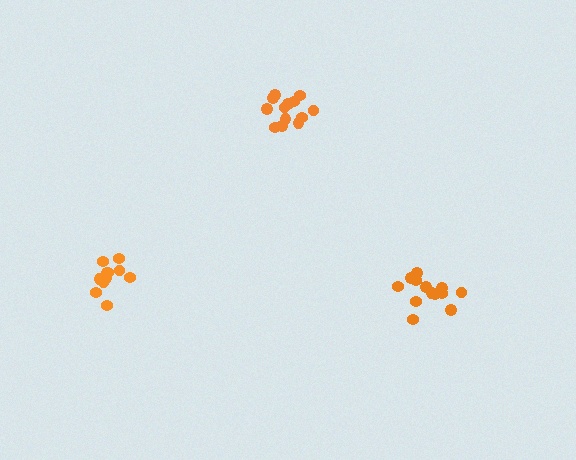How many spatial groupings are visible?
There are 3 spatial groupings.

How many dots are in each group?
Group 1: 13 dots, Group 2: 11 dots, Group 3: 13 dots (37 total).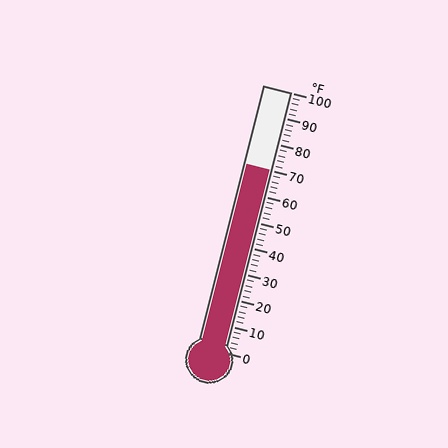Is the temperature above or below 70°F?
The temperature is at 70°F.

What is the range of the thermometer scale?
The thermometer scale ranges from 0°F to 100°F.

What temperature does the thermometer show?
The thermometer shows approximately 70°F.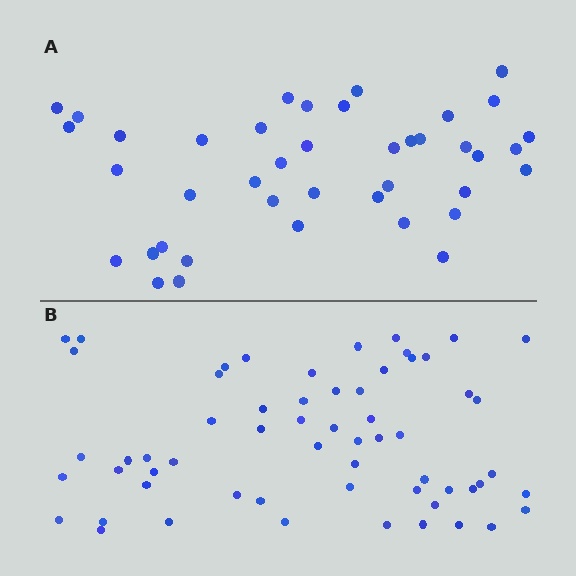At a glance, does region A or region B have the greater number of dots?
Region B (the bottom region) has more dots.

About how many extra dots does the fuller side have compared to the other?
Region B has approximately 20 more dots than region A.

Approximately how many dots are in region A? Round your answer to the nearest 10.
About 40 dots. (The exact count is 41, which rounds to 40.)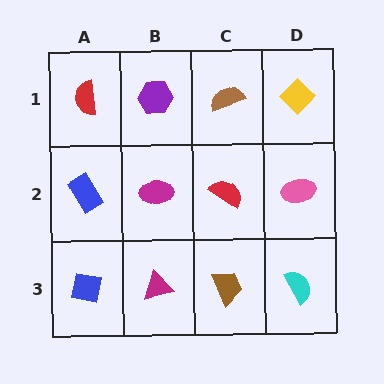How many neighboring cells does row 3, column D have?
2.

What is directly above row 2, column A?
A red semicircle.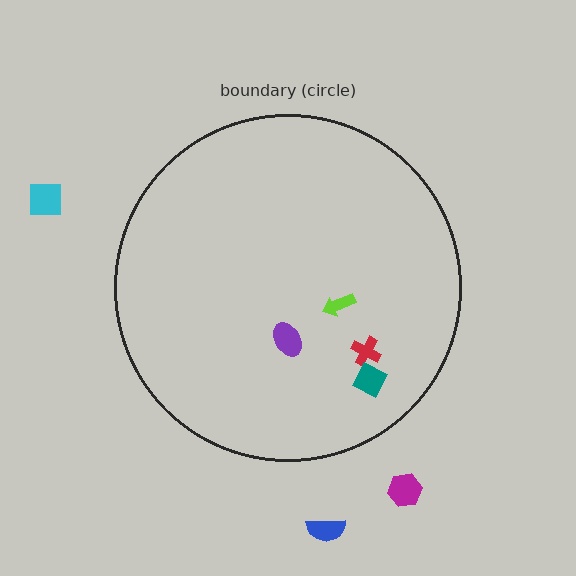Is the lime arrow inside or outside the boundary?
Inside.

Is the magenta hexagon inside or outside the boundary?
Outside.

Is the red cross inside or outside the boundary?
Inside.